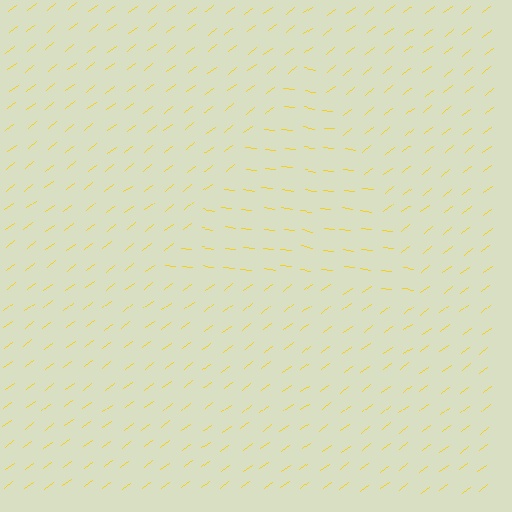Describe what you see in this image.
The image is filled with small yellow line segments. A triangle region in the image has lines oriented differently from the surrounding lines, creating a visible texture boundary.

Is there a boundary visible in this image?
Yes, there is a texture boundary formed by a change in line orientation.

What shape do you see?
I see a triangle.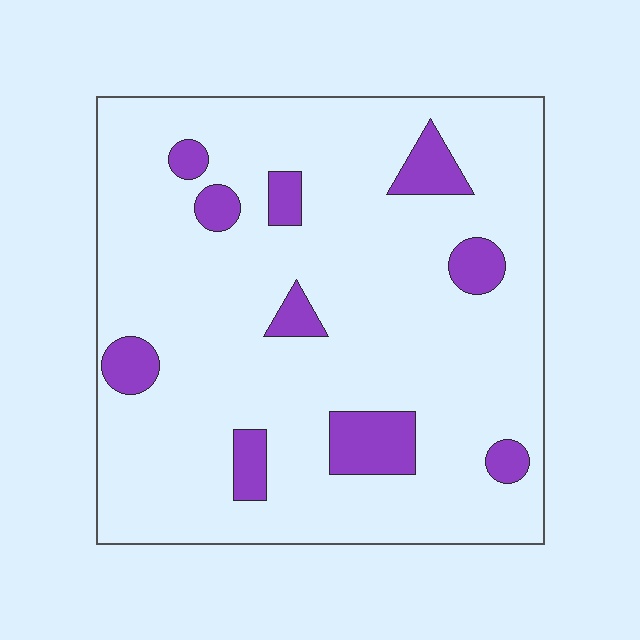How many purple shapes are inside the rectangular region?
10.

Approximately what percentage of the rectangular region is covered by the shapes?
Approximately 15%.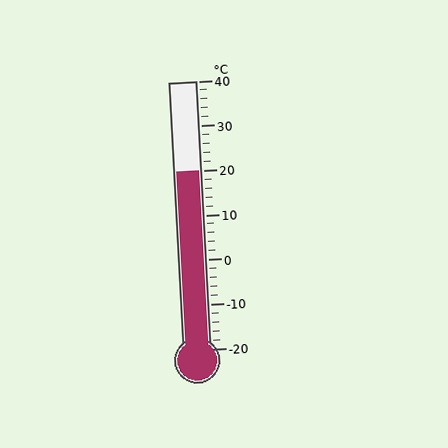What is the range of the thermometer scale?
The thermometer scale ranges from -20°C to 40°C.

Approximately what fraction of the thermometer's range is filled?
The thermometer is filled to approximately 65% of its range.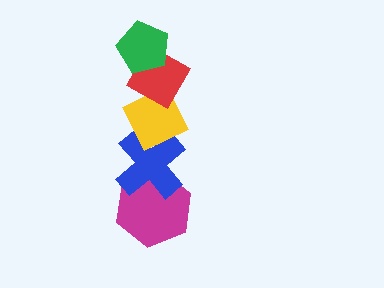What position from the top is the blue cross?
The blue cross is 4th from the top.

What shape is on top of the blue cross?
The yellow diamond is on top of the blue cross.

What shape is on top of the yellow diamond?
The red diamond is on top of the yellow diamond.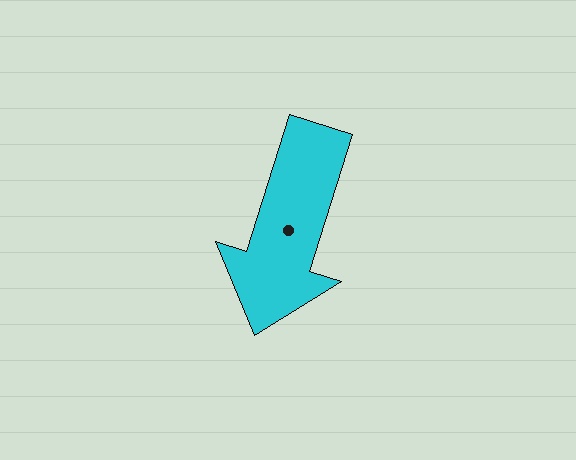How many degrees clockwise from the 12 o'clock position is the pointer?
Approximately 198 degrees.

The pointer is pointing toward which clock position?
Roughly 7 o'clock.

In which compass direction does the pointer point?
South.